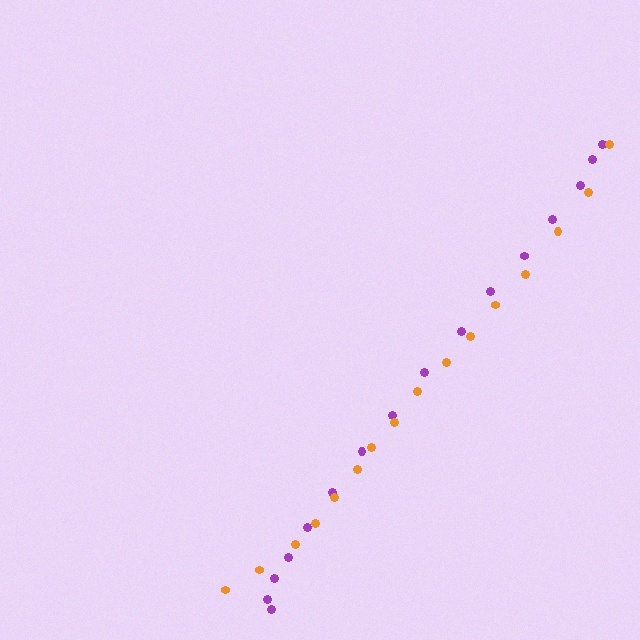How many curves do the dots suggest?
There are 2 distinct paths.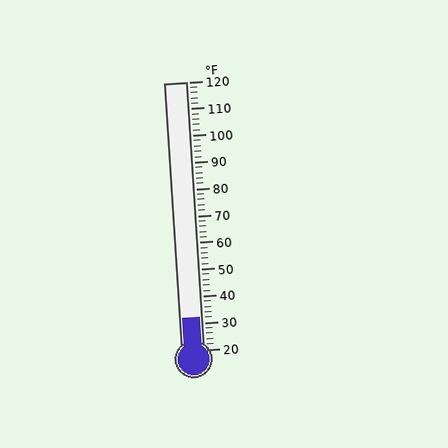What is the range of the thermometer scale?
The thermometer scale ranges from 20°F to 120°F.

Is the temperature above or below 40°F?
The temperature is below 40°F.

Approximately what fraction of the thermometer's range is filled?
The thermometer is filled to approximately 10% of its range.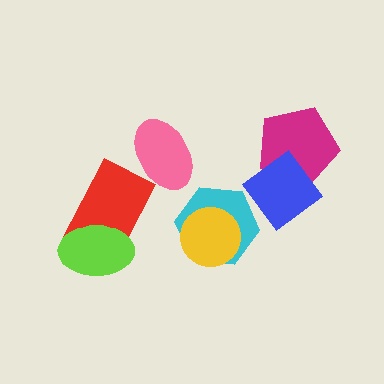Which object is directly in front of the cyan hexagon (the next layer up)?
The yellow circle is directly in front of the cyan hexagon.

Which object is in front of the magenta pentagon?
The blue diamond is in front of the magenta pentagon.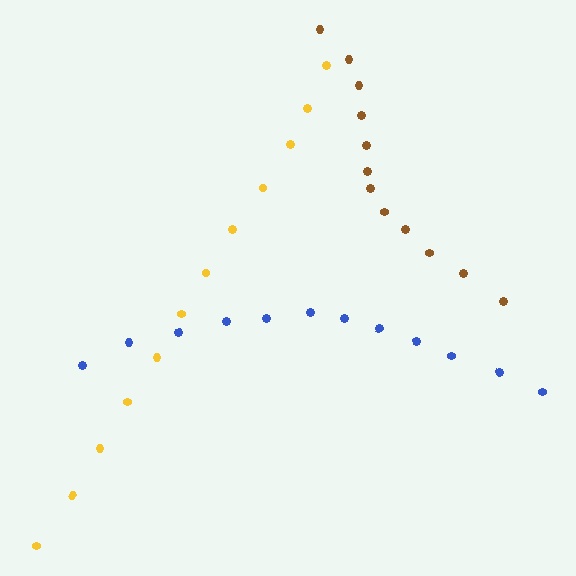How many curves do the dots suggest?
There are 3 distinct paths.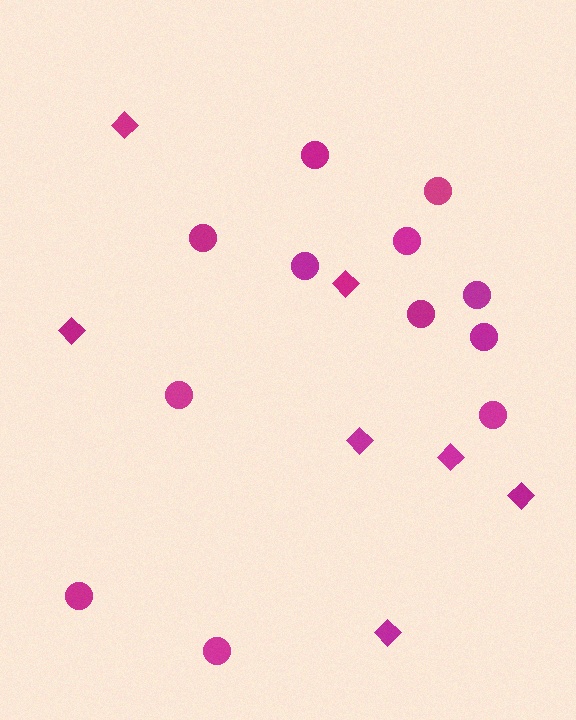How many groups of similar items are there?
There are 2 groups: one group of diamonds (7) and one group of circles (12).